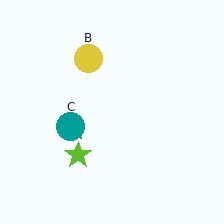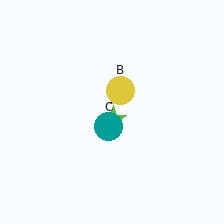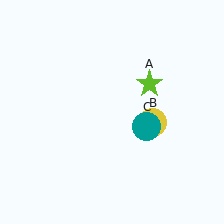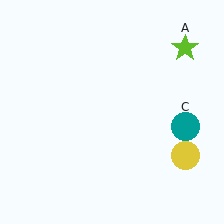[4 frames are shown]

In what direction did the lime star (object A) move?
The lime star (object A) moved up and to the right.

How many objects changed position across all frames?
3 objects changed position: lime star (object A), yellow circle (object B), teal circle (object C).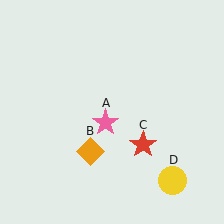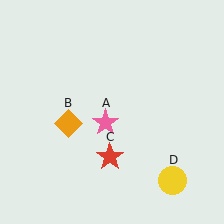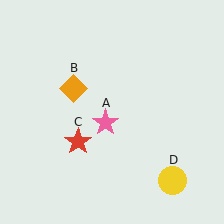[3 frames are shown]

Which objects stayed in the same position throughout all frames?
Pink star (object A) and yellow circle (object D) remained stationary.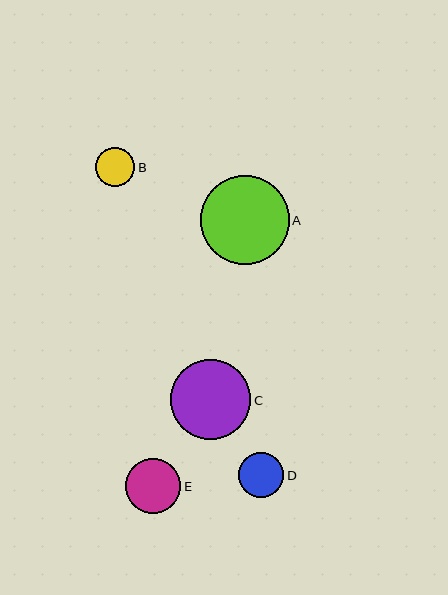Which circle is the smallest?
Circle B is the smallest with a size of approximately 39 pixels.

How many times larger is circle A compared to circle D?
Circle A is approximately 1.9 times the size of circle D.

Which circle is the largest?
Circle A is the largest with a size of approximately 89 pixels.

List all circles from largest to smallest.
From largest to smallest: A, C, E, D, B.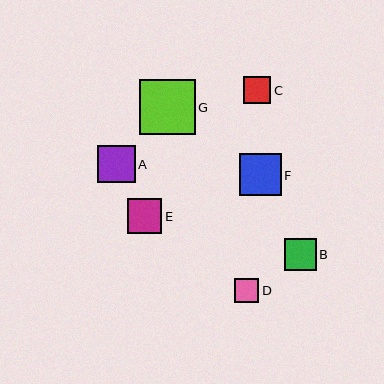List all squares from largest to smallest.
From largest to smallest: G, F, A, E, B, C, D.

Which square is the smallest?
Square D is the smallest with a size of approximately 24 pixels.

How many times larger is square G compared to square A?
Square G is approximately 1.5 times the size of square A.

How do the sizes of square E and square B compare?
Square E and square B are approximately the same size.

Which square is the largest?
Square G is the largest with a size of approximately 55 pixels.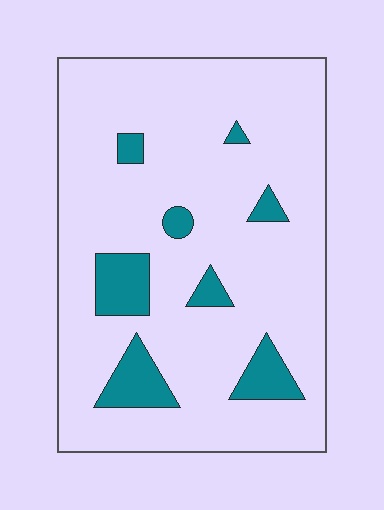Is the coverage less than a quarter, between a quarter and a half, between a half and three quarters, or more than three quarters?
Less than a quarter.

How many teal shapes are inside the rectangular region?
8.